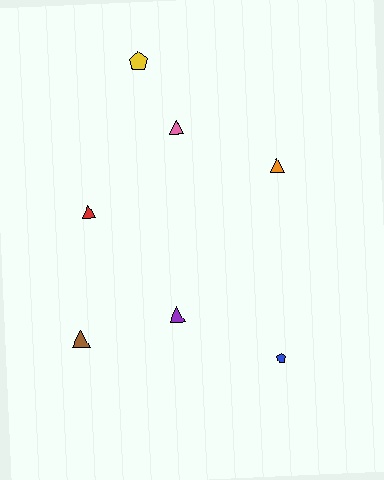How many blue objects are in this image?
There is 1 blue object.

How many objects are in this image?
There are 7 objects.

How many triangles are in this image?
There are 5 triangles.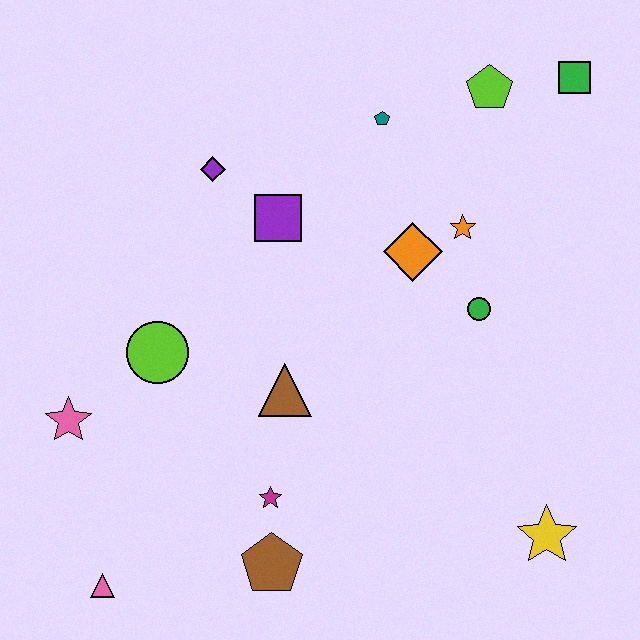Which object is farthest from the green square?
The pink triangle is farthest from the green square.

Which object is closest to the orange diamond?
The orange star is closest to the orange diamond.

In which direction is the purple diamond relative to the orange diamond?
The purple diamond is to the left of the orange diamond.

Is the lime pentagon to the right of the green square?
No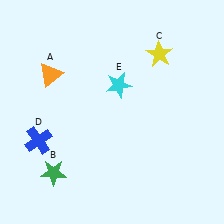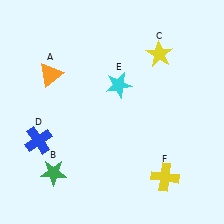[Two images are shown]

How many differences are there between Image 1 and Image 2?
There is 1 difference between the two images.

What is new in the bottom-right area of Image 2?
A yellow cross (F) was added in the bottom-right area of Image 2.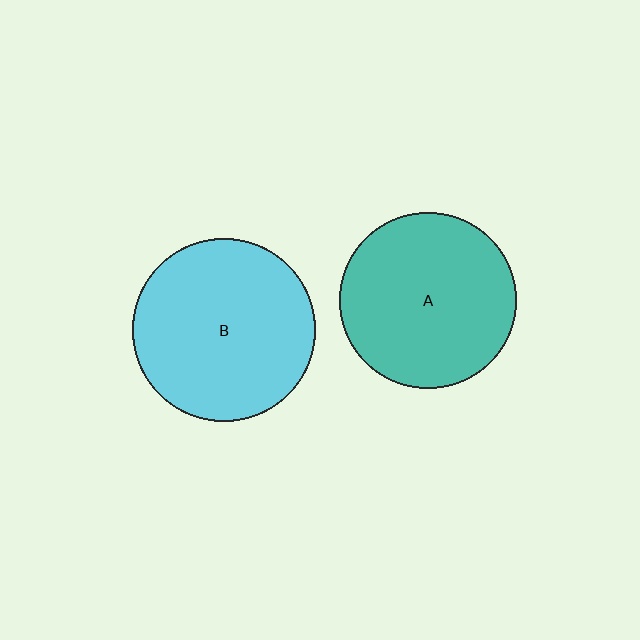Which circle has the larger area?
Circle B (cyan).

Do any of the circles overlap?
No, none of the circles overlap.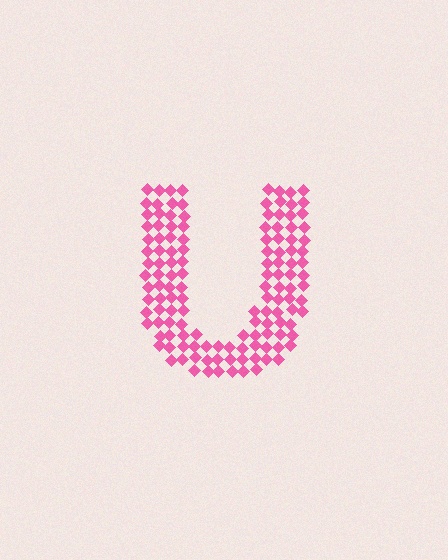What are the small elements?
The small elements are diamonds.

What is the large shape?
The large shape is the letter U.